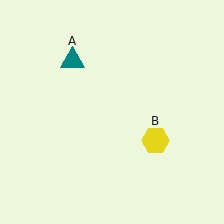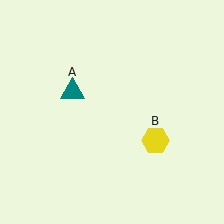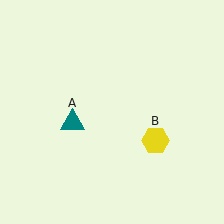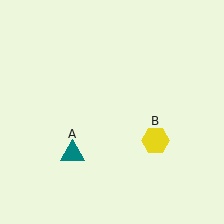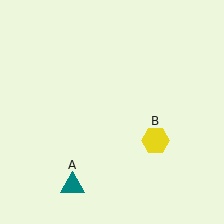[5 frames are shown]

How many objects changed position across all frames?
1 object changed position: teal triangle (object A).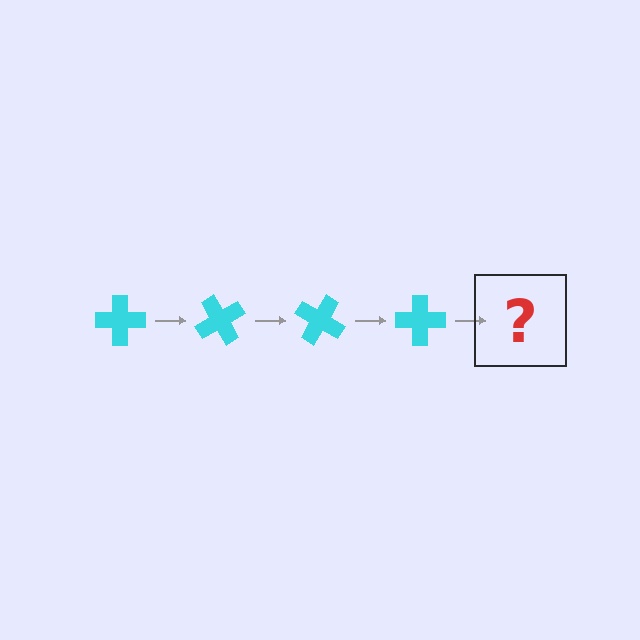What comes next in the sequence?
The next element should be a cyan cross rotated 240 degrees.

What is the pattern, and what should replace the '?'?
The pattern is that the cross rotates 60 degrees each step. The '?' should be a cyan cross rotated 240 degrees.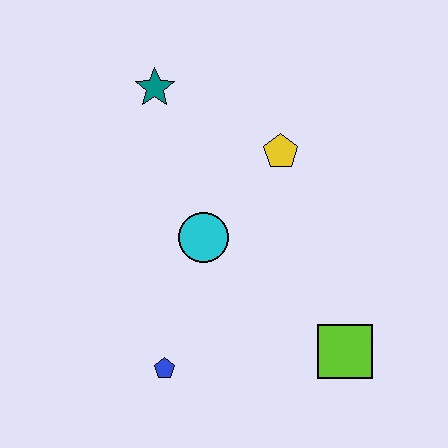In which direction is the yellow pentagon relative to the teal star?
The yellow pentagon is to the right of the teal star.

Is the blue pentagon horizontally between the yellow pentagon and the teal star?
Yes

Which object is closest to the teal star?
The yellow pentagon is closest to the teal star.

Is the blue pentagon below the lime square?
Yes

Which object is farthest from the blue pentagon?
The teal star is farthest from the blue pentagon.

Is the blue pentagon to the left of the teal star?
No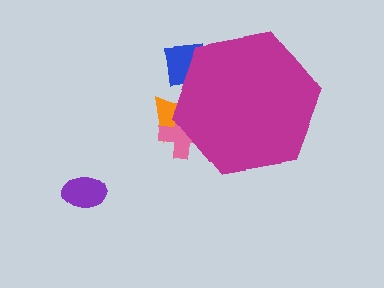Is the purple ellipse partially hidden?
No, the purple ellipse is fully visible.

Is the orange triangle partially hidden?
Yes, the orange triangle is partially hidden behind the magenta hexagon.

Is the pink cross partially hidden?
Yes, the pink cross is partially hidden behind the magenta hexagon.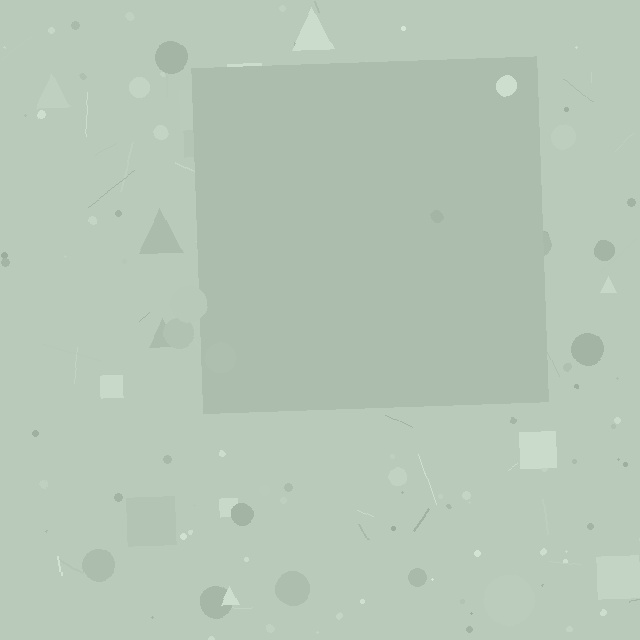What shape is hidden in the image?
A square is hidden in the image.